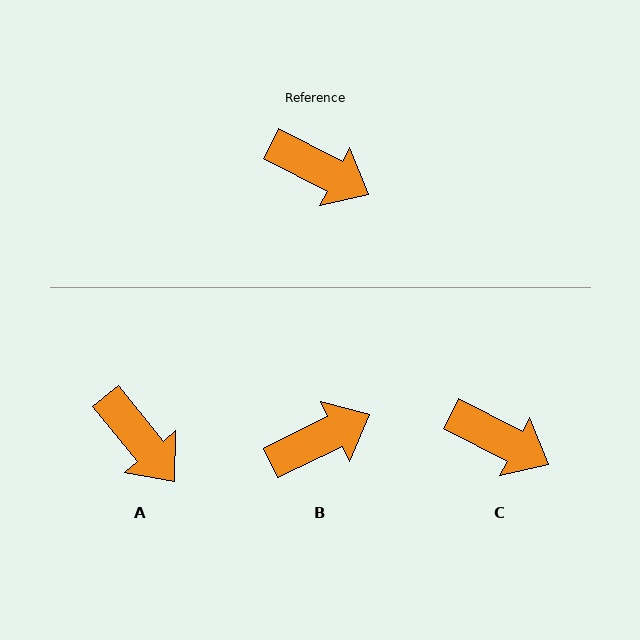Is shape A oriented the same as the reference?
No, it is off by about 23 degrees.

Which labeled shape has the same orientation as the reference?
C.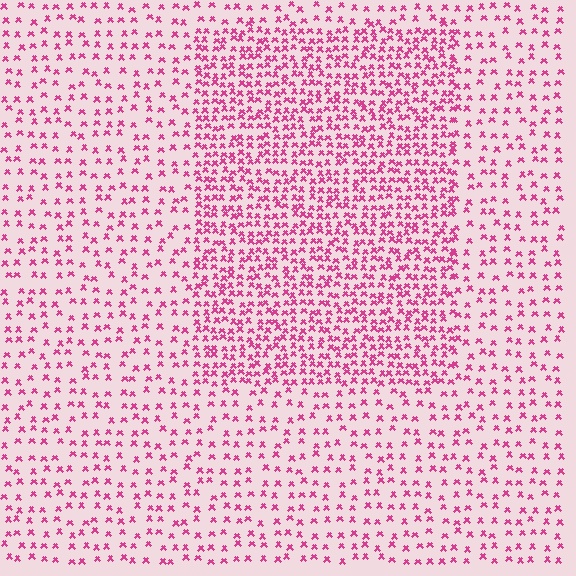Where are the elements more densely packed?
The elements are more densely packed inside the rectangle boundary.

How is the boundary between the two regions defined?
The boundary is defined by a change in element density (approximately 2.1x ratio). All elements are the same color, size, and shape.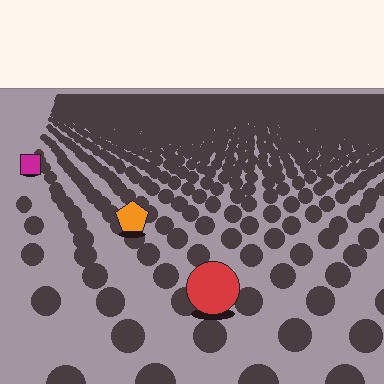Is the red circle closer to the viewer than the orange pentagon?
Yes. The red circle is closer — you can tell from the texture gradient: the ground texture is coarser near it.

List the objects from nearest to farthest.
From nearest to farthest: the red circle, the orange pentagon, the magenta square.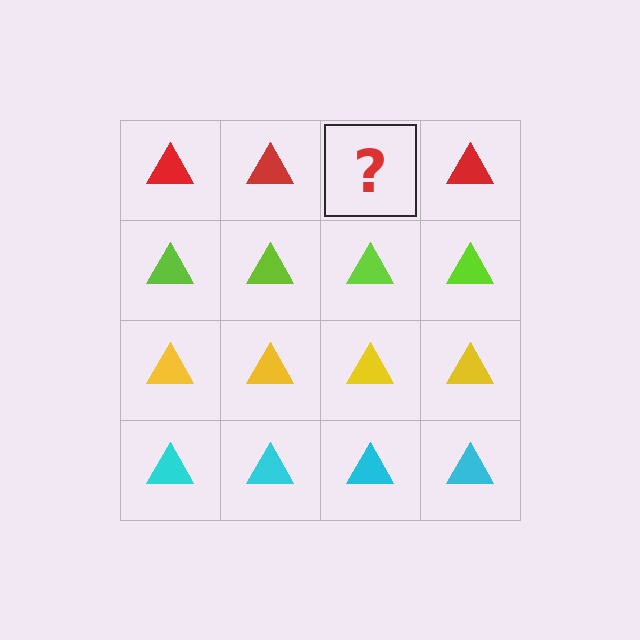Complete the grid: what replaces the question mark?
The question mark should be replaced with a red triangle.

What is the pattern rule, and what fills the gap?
The rule is that each row has a consistent color. The gap should be filled with a red triangle.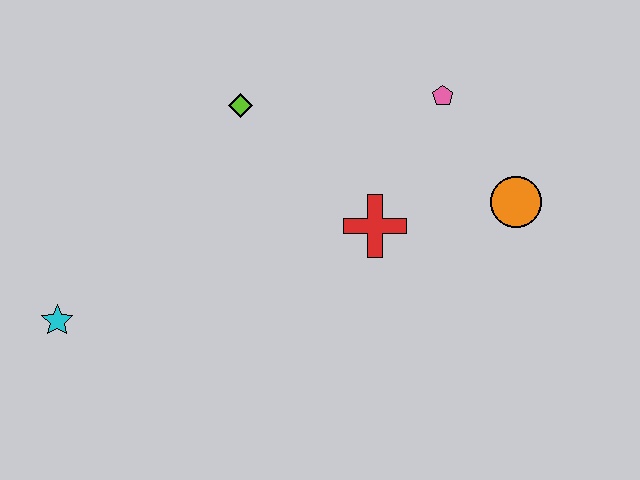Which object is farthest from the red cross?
The cyan star is farthest from the red cross.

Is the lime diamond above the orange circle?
Yes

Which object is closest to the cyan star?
The lime diamond is closest to the cyan star.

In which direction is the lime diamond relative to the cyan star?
The lime diamond is above the cyan star.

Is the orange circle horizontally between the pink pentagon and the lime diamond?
No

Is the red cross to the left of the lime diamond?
No